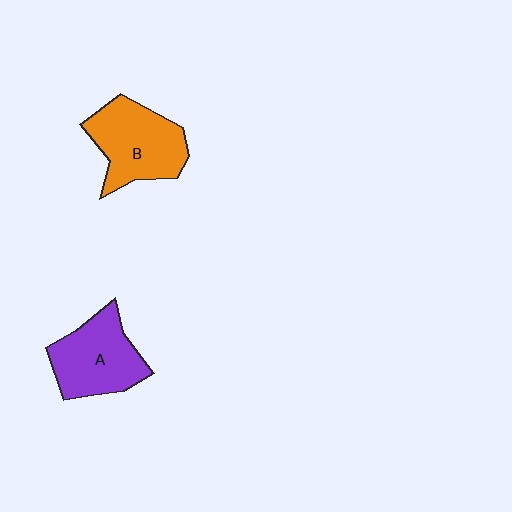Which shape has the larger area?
Shape B (orange).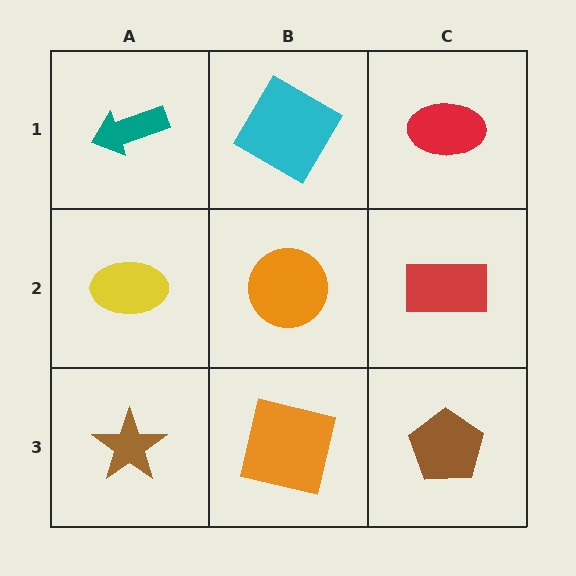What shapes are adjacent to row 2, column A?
A teal arrow (row 1, column A), a brown star (row 3, column A), an orange circle (row 2, column B).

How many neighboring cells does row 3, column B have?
3.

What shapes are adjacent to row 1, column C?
A red rectangle (row 2, column C), a cyan diamond (row 1, column B).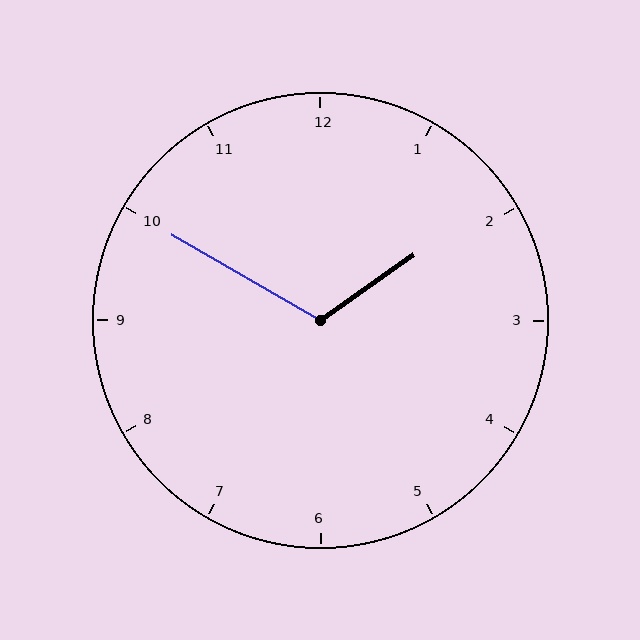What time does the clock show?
1:50.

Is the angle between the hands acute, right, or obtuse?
It is obtuse.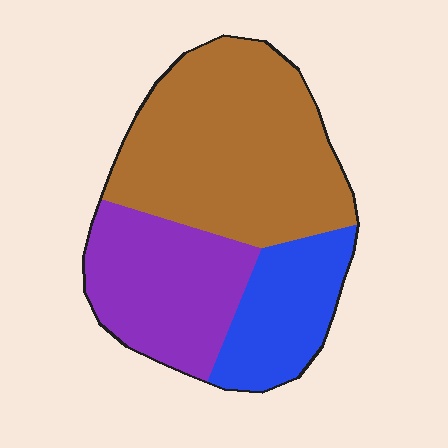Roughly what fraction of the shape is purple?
Purple covers roughly 30% of the shape.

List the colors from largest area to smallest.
From largest to smallest: brown, purple, blue.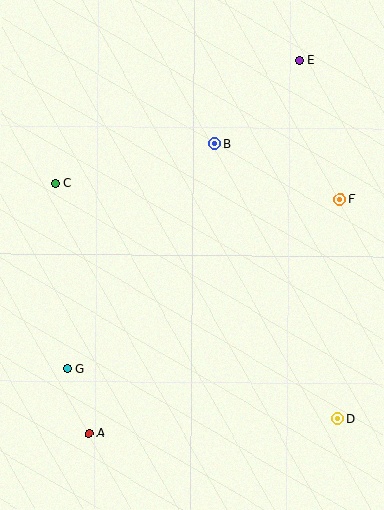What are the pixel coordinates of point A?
Point A is at (89, 434).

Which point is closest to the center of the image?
Point B at (215, 144) is closest to the center.